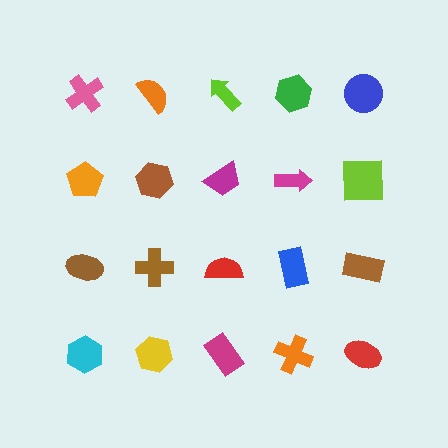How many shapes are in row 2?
5 shapes.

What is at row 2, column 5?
A lime square.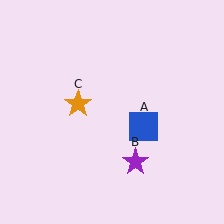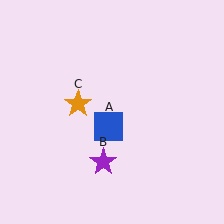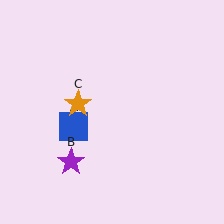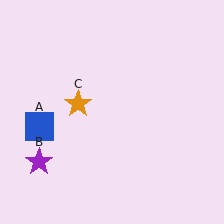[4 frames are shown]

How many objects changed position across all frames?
2 objects changed position: blue square (object A), purple star (object B).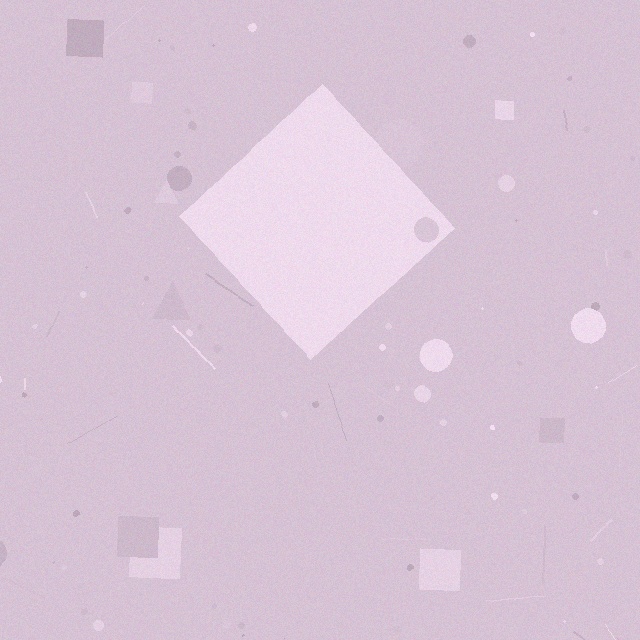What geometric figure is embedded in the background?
A diamond is embedded in the background.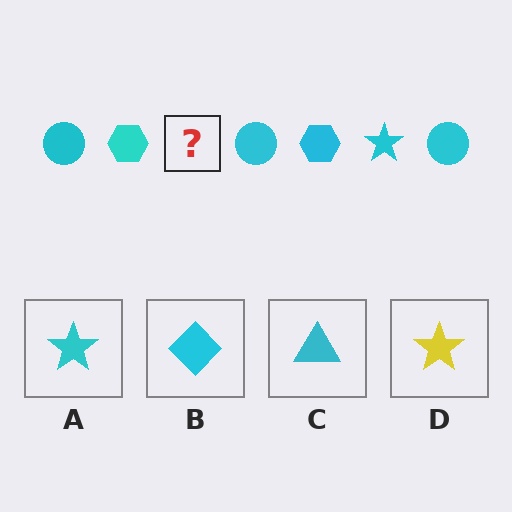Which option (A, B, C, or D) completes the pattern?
A.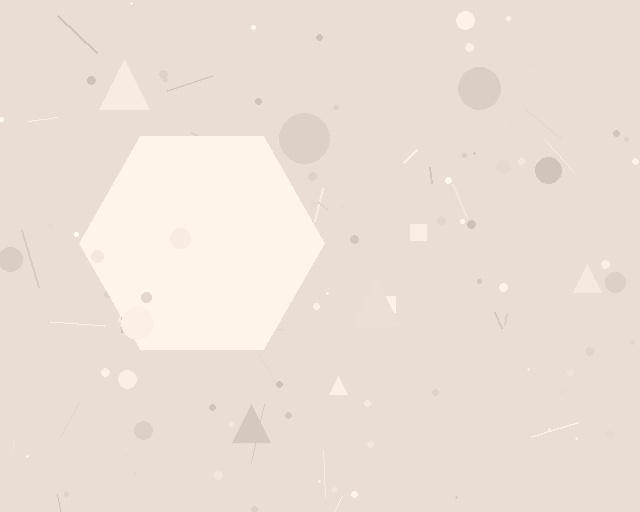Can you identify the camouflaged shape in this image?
The camouflaged shape is a hexagon.